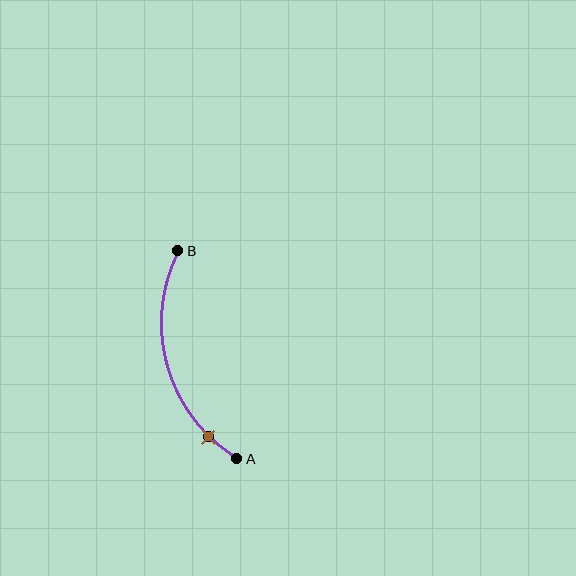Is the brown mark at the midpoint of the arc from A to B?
No. The brown mark lies on the arc but is closer to endpoint A. The arc midpoint would be at the point on the curve equidistant along the arc from both A and B.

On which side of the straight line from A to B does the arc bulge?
The arc bulges to the left of the straight line connecting A and B.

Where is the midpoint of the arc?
The arc midpoint is the point on the curve farthest from the straight line joining A and B. It sits to the left of that line.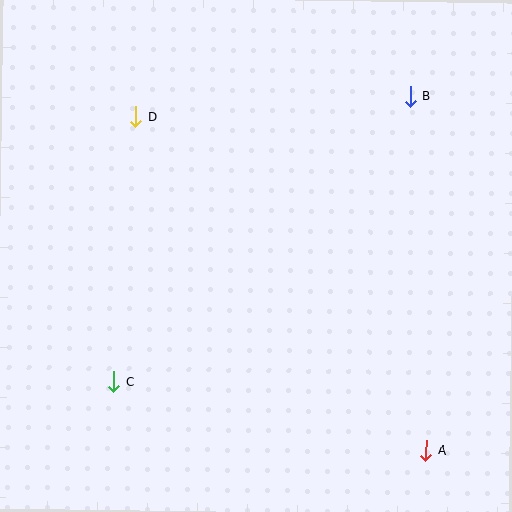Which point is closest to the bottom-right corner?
Point A is closest to the bottom-right corner.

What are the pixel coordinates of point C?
Point C is at (114, 382).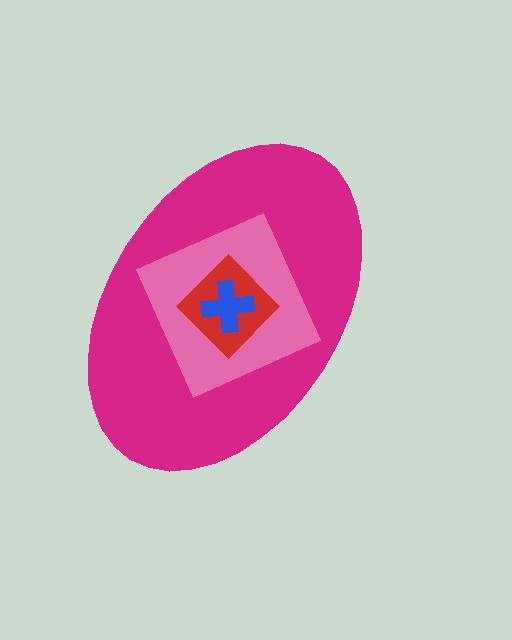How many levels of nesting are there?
4.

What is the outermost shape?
The magenta ellipse.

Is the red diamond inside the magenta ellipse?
Yes.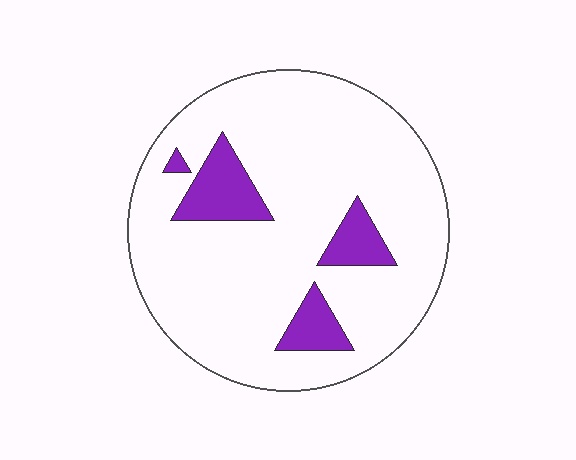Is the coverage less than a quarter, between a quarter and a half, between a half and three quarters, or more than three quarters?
Less than a quarter.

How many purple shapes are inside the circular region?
4.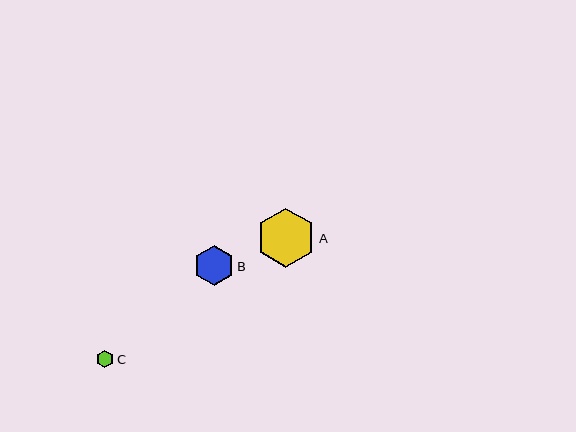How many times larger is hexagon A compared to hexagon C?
Hexagon A is approximately 3.4 times the size of hexagon C.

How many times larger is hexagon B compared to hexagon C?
Hexagon B is approximately 2.2 times the size of hexagon C.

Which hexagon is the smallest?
Hexagon C is the smallest with a size of approximately 18 pixels.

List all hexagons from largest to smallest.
From largest to smallest: A, B, C.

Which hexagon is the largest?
Hexagon A is the largest with a size of approximately 60 pixels.